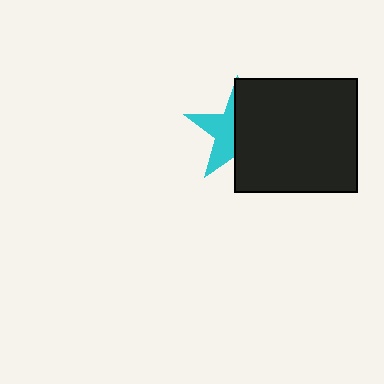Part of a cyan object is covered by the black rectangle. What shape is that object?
It is a star.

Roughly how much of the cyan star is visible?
A small part of it is visible (roughly 43%).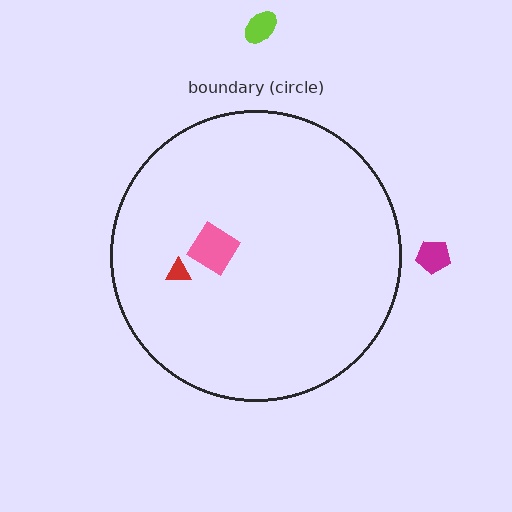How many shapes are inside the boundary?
2 inside, 2 outside.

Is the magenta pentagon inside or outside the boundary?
Outside.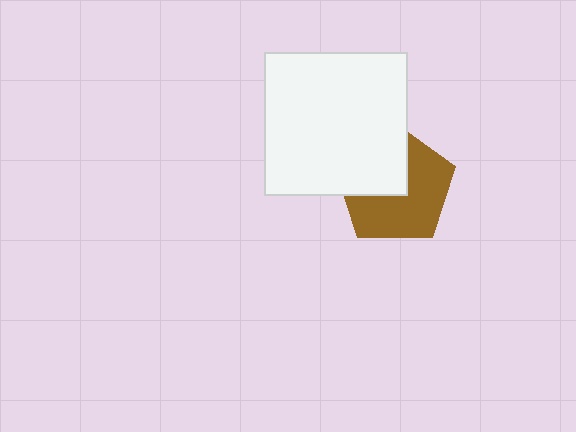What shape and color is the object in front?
The object in front is a white square.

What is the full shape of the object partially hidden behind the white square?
The partially hidden object is a brown pentagon.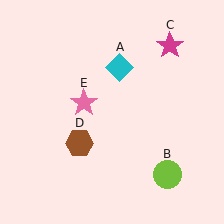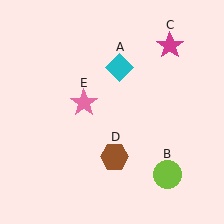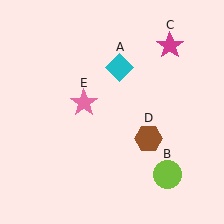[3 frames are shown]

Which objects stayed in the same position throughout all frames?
Cyan diamond (object A) and lime circle (object B) and magenta star (object C) and pink star (object E) remained stationary.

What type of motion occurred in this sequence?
The brown hexagon (object D) rotated counterclockwise around the center of the scene.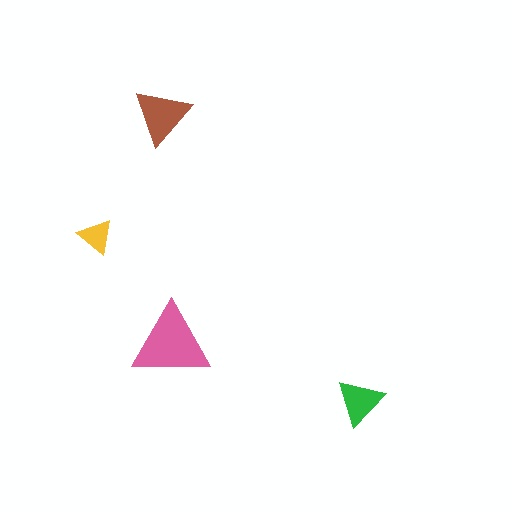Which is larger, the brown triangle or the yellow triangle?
The brown one.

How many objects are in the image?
There are 4 objects in the image.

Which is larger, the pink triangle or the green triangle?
The pink one.